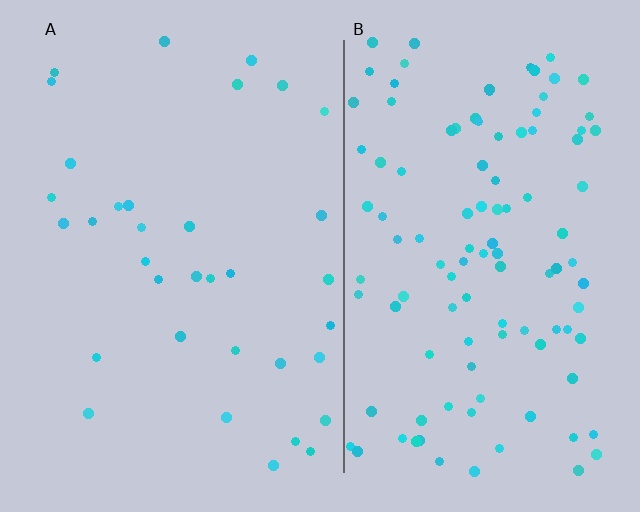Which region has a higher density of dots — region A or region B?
B (the right).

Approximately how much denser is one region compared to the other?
Approximately 3.2× — region B over region A.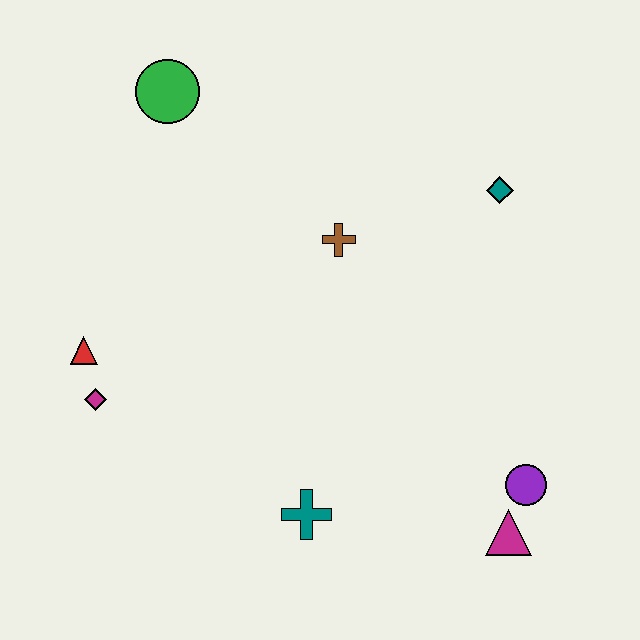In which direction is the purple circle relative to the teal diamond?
The purple circle is below the teal diamond.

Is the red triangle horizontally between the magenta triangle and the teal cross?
No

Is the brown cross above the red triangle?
Yes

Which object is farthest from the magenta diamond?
The teal diamond is farthest from the magenta diamond.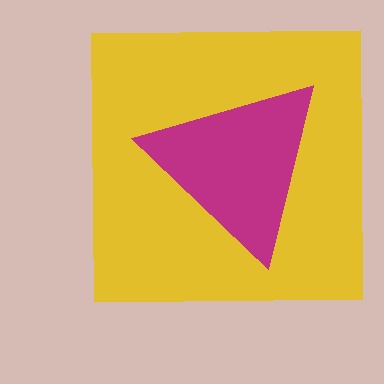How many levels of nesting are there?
2.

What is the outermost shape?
The yellow square.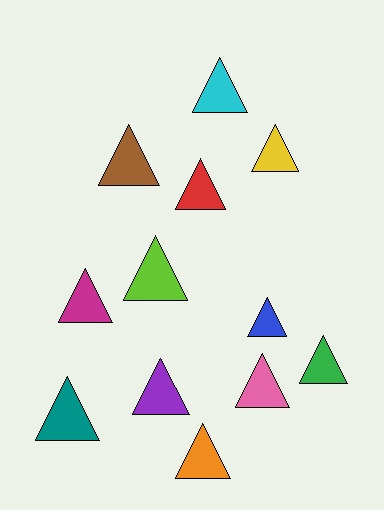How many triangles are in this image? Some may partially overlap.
There are 12 triangles.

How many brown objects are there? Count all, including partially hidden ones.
There is 1 brown object.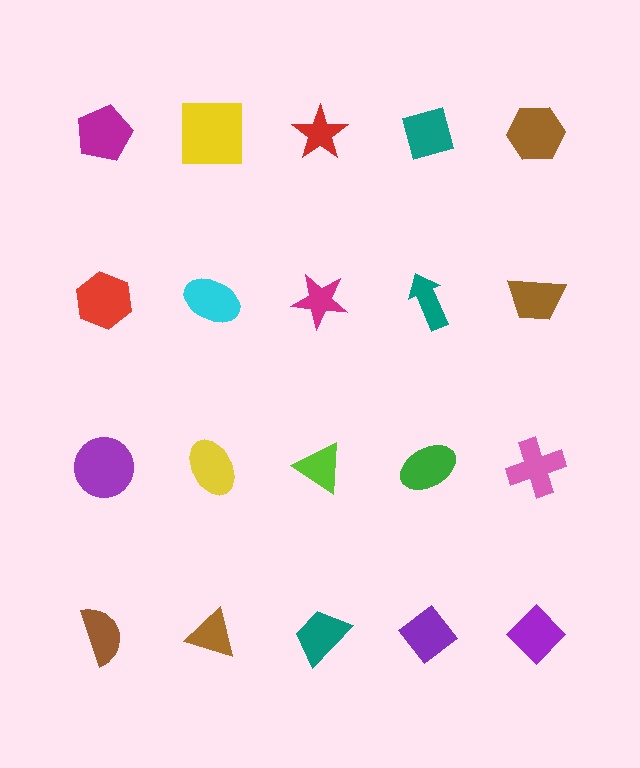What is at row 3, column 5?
A pink cross.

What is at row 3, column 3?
A lime triangle.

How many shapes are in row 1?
5 shapes.